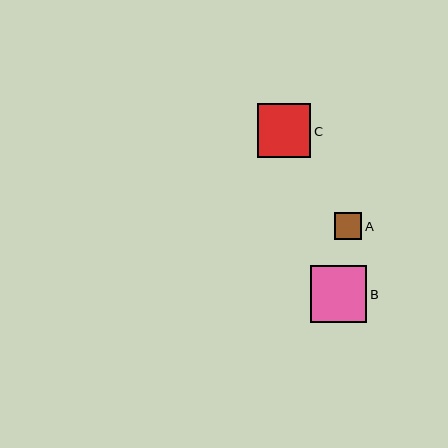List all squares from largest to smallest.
From largest to smallest: B, C, A.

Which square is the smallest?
Square A is the smallest with a size of approximately 27 pixels.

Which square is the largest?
Square B is the largest with a size of approximately 56 pixels.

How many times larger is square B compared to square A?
Square B is approximately 2.1 times the size of square A.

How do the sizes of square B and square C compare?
Square B and square C are approximately the same size.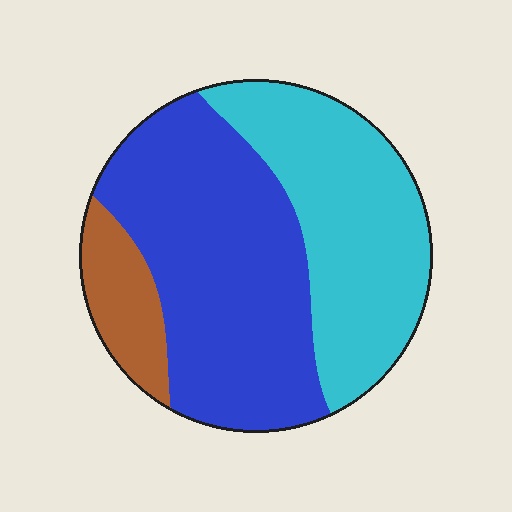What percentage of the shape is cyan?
Cyan takes up about three eighths (3/8) of the shape.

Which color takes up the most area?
Blue, at roughly 50%.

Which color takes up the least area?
Brown, at roughly 10%.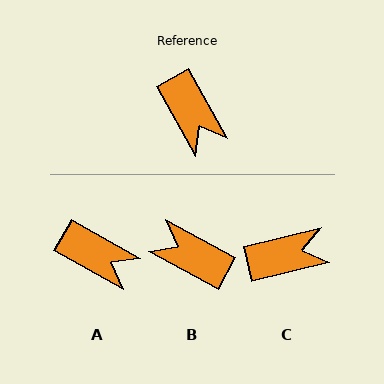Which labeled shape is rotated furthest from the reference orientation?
B, about 147 degrees away.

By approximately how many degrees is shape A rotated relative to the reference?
Approximately 32 degrees counter-clockwise.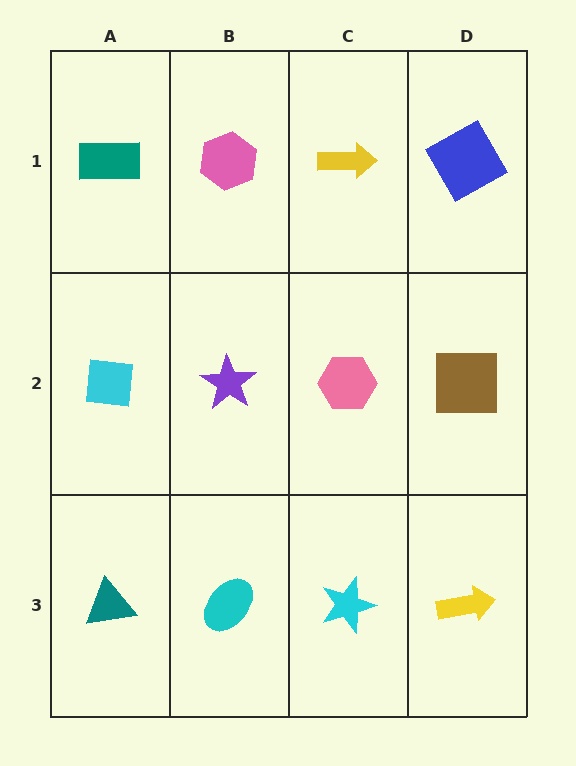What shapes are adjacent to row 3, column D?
A brown square (row 2, column D), a cyan star (row 3, column C).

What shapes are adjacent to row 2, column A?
A teal rectangle (row 1, column A), a teal triangle (row 3, column A), a purple star (row 2, column B).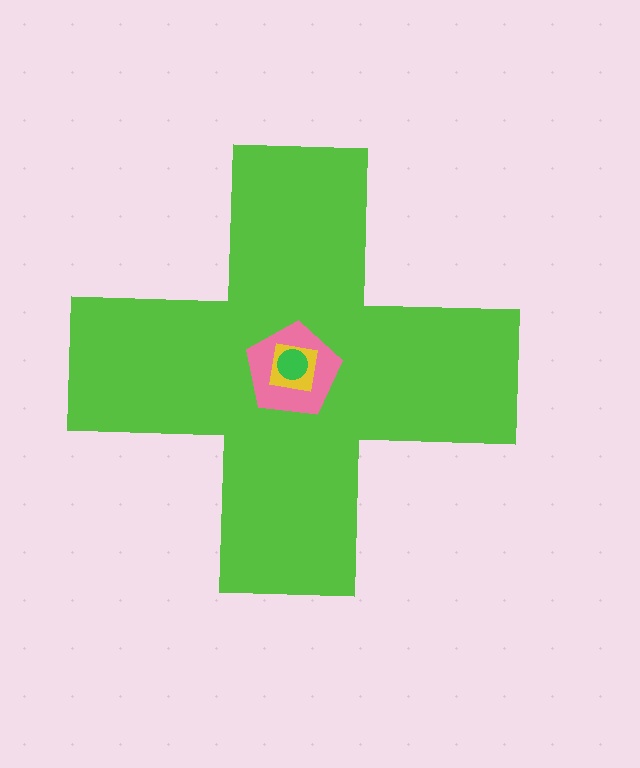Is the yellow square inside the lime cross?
Yes.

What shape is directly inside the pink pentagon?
The yellow square.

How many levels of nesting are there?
4.